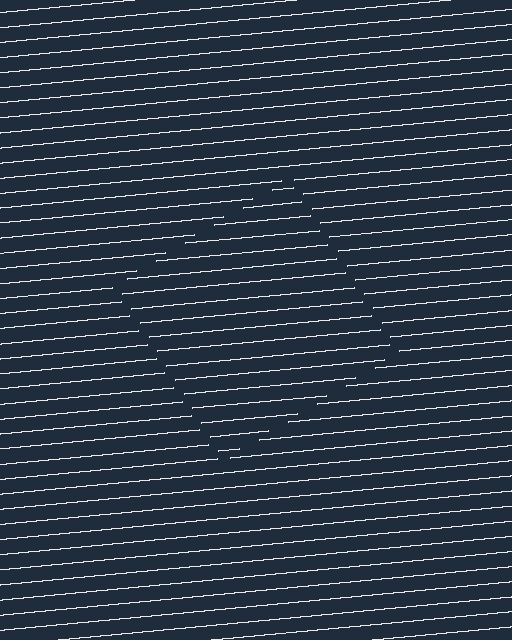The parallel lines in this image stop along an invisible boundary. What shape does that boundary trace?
An illusory square. The interior of the shape contains the same grating, shifted by half a period — the contour is defined by the phase discontinuity where line-ends from the inner and outer gratings abut.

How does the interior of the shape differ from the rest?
The interior of the shape contains the same grating, shifted by half a period — the contour is defined by the phase discontinuity where line-ends from the inner and outer gratings abut.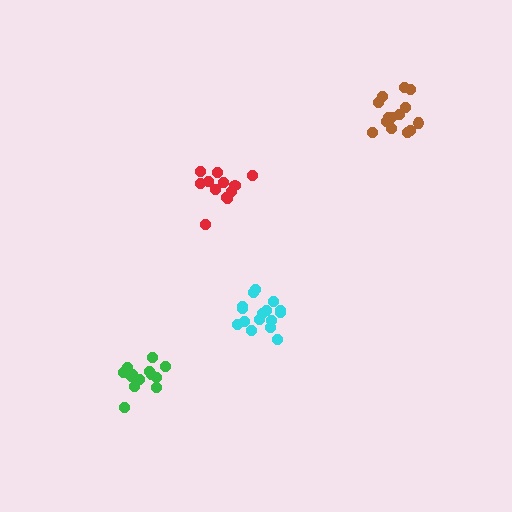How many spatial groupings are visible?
There are 4 spatial groupings.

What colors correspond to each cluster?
The clusters are colored: brown, green, red, cyan.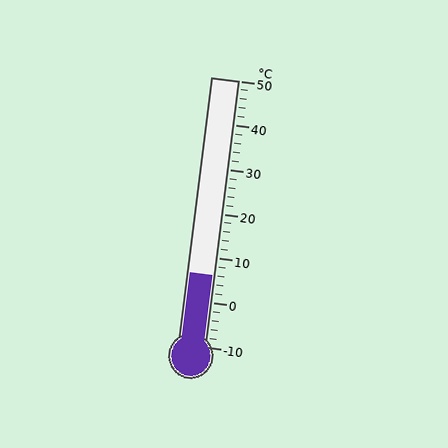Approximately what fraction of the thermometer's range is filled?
The thermometer is filled to approximately 25% of its range.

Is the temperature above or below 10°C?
The temperature is below 10°C.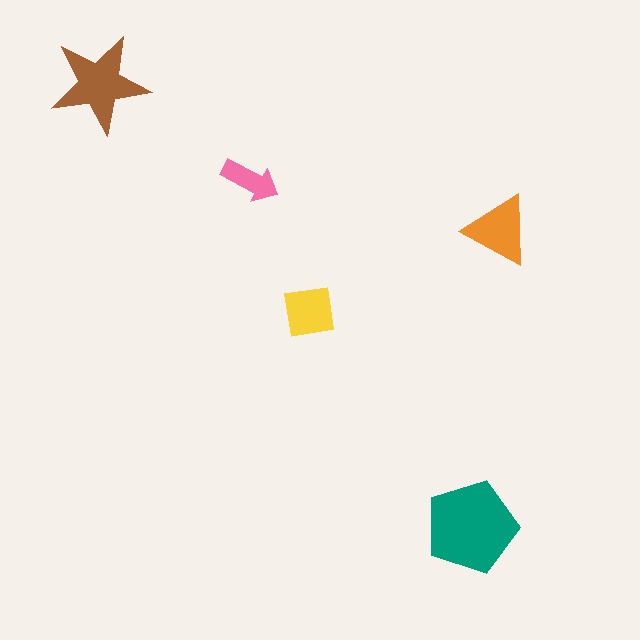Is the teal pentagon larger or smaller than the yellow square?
Larger.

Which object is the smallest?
The pink arrow.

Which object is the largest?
The teal pentagon.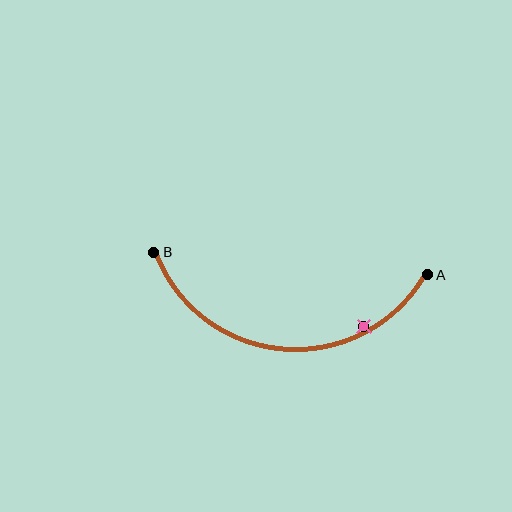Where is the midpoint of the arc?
The arc midpoint is the point on the curve farthest from the straight line joining A and B. It sits below that line.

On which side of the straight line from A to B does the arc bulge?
The arc bulges below the straight line connecting A and B.